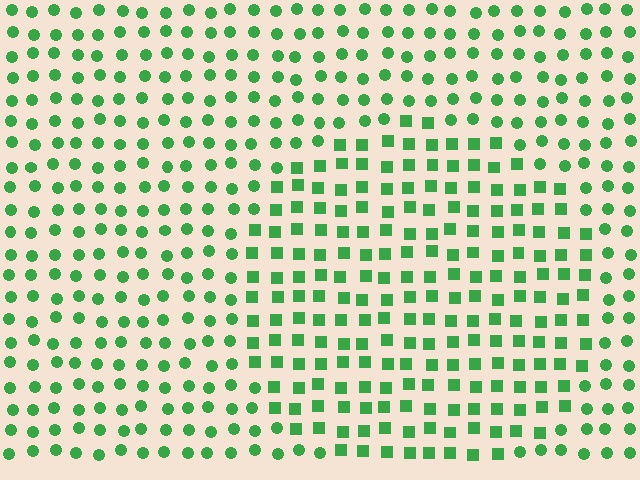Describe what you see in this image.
The image is filled with small green elements arranged in a uniform grid. A circle-shaped region contains squares, while the surrounding area contains circles. The boundary is defined purely by the change in element shape.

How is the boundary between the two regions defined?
The boundary is defined by a change in element shape: squares inside vs. circles outside. All elements share the same color and spacing.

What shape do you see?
I see a circle.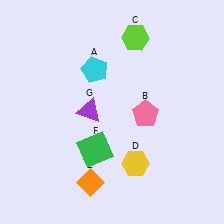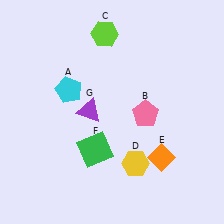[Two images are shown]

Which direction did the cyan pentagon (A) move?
The cyan pentagon (A) moved left.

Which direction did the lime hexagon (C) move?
The lime hexagon (C) moved left.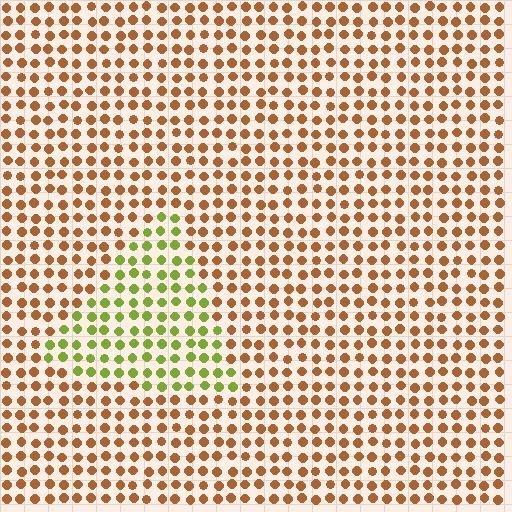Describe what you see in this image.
The image is filled with small brown elements in a uniform arrangement. A triangle-shaped region is visible where the elements are tinted to a slightly different hue, forming a subtle color boundary.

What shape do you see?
I see a triangle.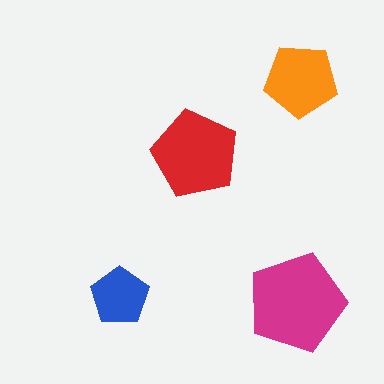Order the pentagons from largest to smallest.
the magenta one, the red one, the orange one, the blue one.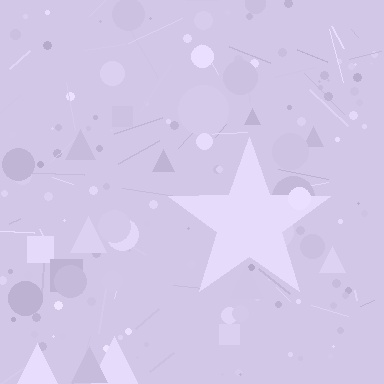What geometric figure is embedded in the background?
A star is embedded in the background.